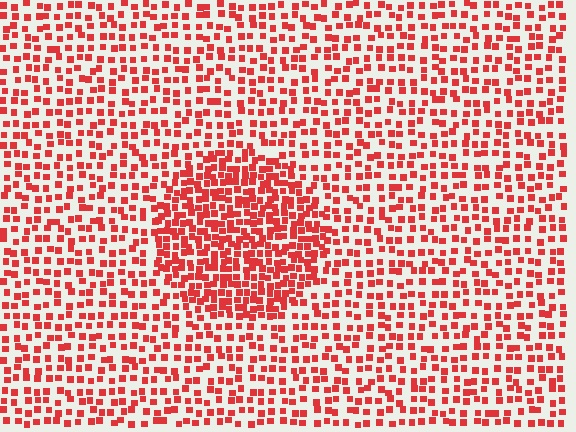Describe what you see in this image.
The image contains small red elements arranged at two different densities. A circle-shaped region is visible where the elements are more densely packed than the surrounding area.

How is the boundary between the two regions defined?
The boundary is defined by a change in element density (approximately 1.9x ratio). All elements are the same color, size, and shape.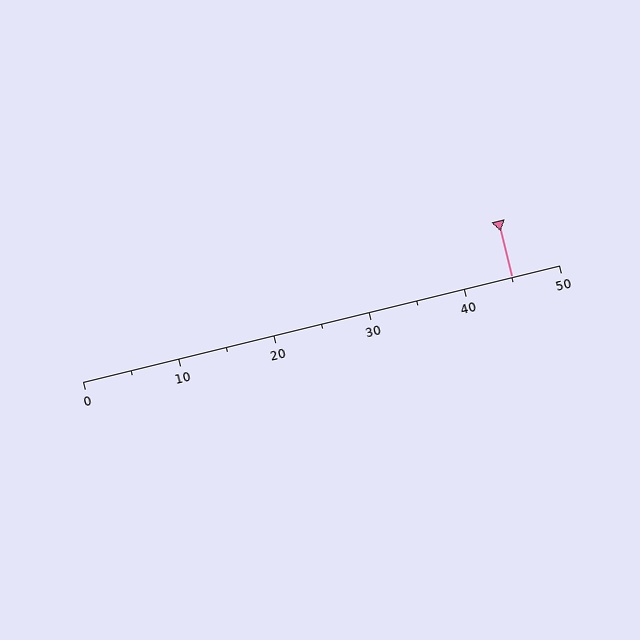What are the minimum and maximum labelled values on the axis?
The axis runs from 0 to 50.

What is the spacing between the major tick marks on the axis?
The major ticks are spaced 10 apart.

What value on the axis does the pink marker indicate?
The marker indicates approximately 45.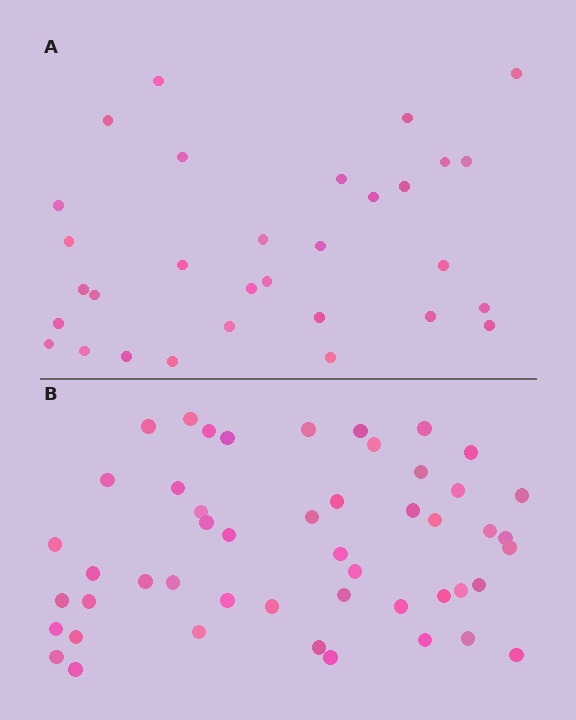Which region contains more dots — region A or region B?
Region B (the bottom region) has more dots.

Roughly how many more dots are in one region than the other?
Region B has approximately 20 more dots than region A.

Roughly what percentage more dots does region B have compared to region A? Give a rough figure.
About 60% more.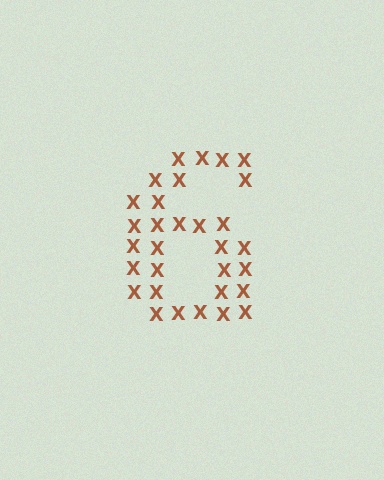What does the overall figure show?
The overall figure shows the digit 6.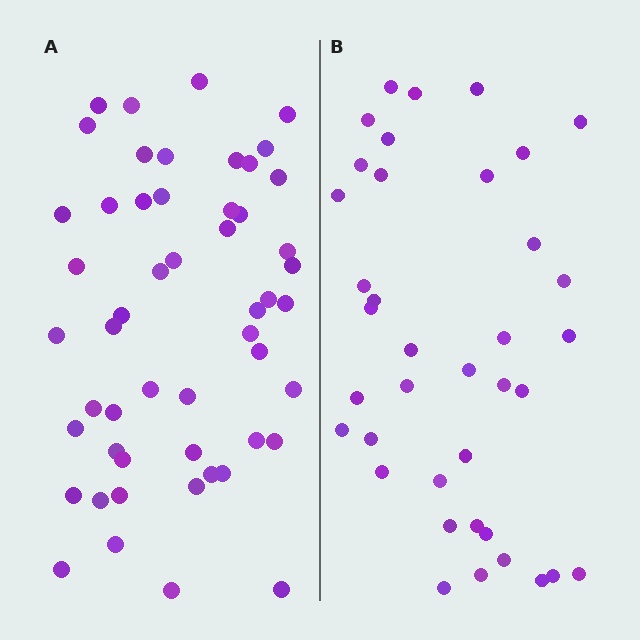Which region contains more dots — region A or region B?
Region A (the left region) has more dots.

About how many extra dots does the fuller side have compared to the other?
Region A has approximately 15 more dots than region B.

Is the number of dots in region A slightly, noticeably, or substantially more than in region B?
Region A has noticeably more, but not dramatically so. The ratio is roughly 1.4 to 1.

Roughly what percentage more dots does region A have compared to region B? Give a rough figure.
About 35% more.